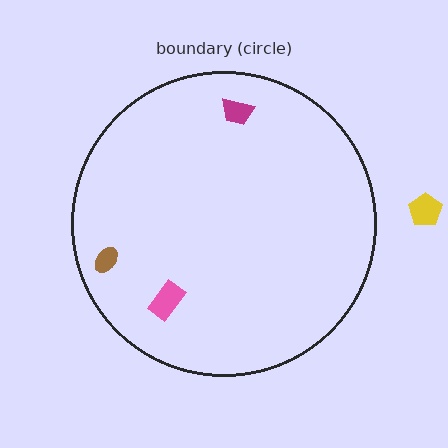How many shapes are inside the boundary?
3 inside, 1 outside.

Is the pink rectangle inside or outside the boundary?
Inside.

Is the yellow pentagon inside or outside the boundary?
Outside.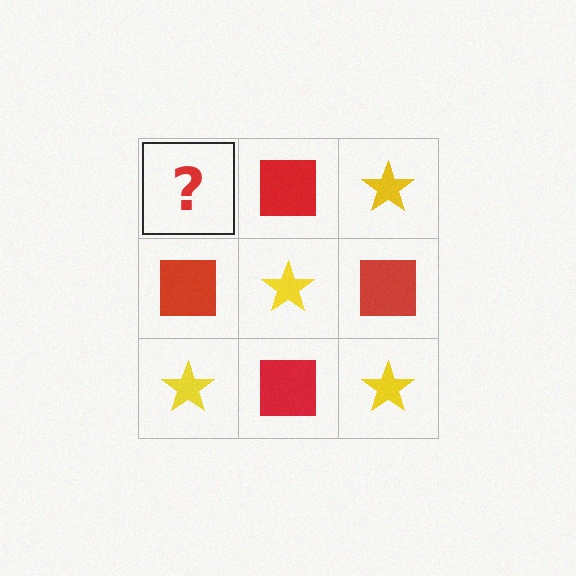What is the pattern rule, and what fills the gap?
The rule is that it alternates yellow star and red square in a checkerboard pattern. The gap should be filled with a yellow star.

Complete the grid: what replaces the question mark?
The question mark should be replaced with a yellow star.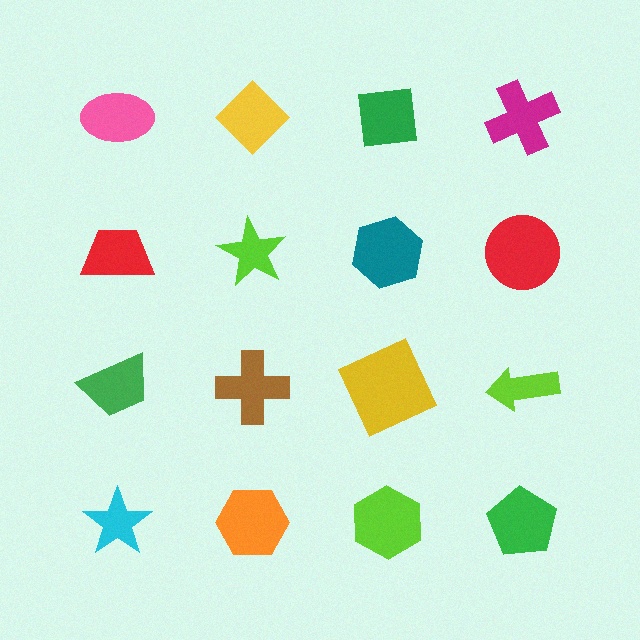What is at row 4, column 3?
A lime hexagon.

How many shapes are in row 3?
4 shapes.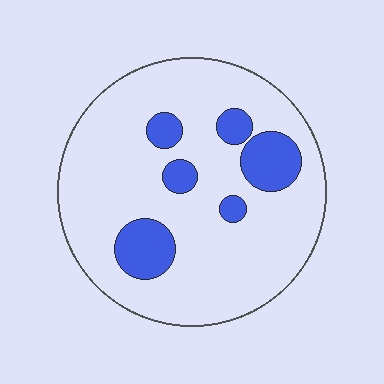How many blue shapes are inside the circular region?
6.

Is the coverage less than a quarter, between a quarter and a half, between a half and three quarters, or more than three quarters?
Less than a quarter.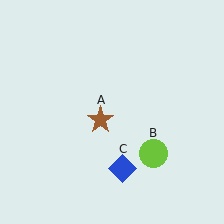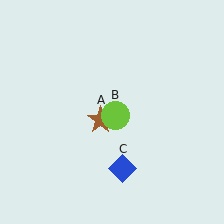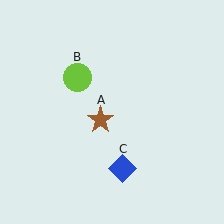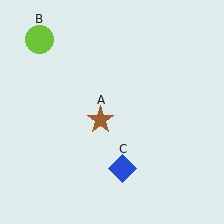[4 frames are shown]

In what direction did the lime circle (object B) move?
The lime circle (object B) moved up and to the left.